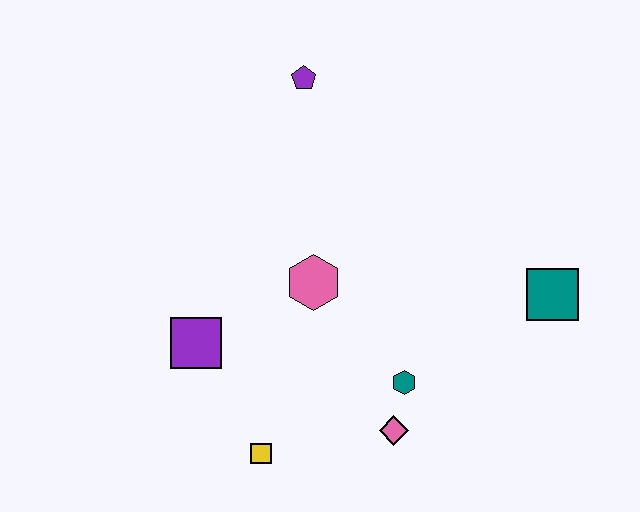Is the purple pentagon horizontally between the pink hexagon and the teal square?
No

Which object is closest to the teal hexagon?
The pink diamond is closest to the teal hexagon.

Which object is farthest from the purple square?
The teal square is farthest from the purple square.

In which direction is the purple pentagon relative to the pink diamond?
The purple pentagon is above the pink diamond.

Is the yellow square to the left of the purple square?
No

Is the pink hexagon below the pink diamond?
No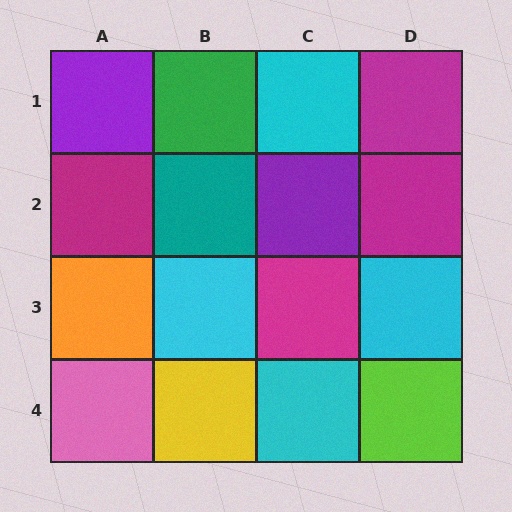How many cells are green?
1 cell is green.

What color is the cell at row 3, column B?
Cyan.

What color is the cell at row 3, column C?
Magenta.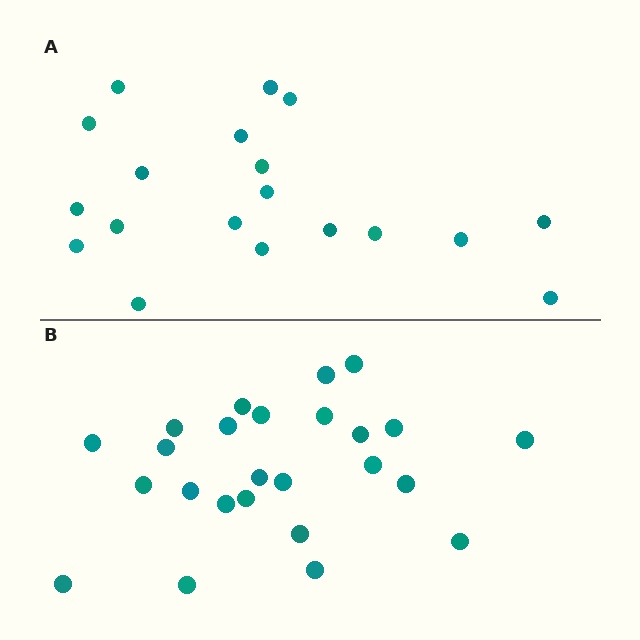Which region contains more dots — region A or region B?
Region B (the bottom region) has more dots.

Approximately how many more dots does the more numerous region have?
Region B has about 6 more dots than region A.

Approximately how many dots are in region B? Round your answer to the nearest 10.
About 20 dots. (The exact count is 25, which rounds to 20.)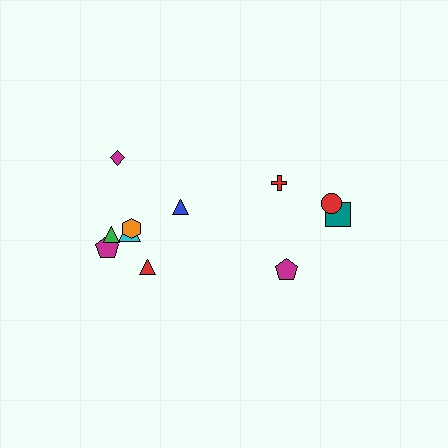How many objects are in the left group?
There are 7 objects.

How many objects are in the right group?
There are 4 objects.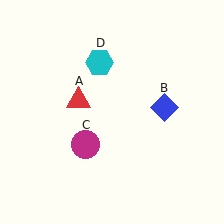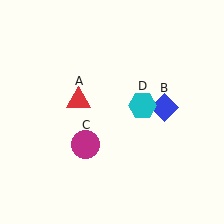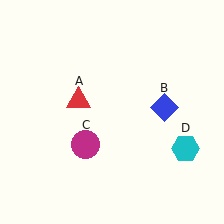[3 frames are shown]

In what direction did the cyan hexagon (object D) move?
The cyan hexagon (object D) moved down and to the right.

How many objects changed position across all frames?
1 object changed position: cyan hexagon (object D).